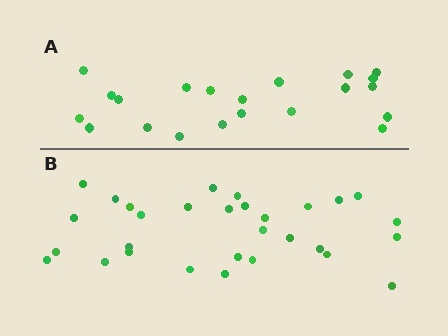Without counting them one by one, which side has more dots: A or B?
Region B (the bottom region) has more dots.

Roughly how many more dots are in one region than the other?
Region B has roughly 8 or so more dots than region A.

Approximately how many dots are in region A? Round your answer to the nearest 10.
About 20 dots. (The exact count is 21, which rounds to 20.)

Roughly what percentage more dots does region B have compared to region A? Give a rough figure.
About 45% more.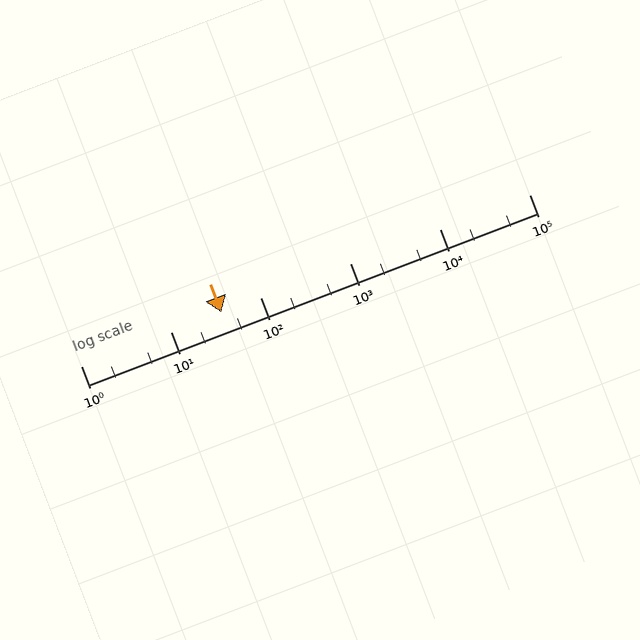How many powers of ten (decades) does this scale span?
The scale spans 5 decades, from 1 to 100000.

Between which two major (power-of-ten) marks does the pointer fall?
The pointer is between 10 and 100.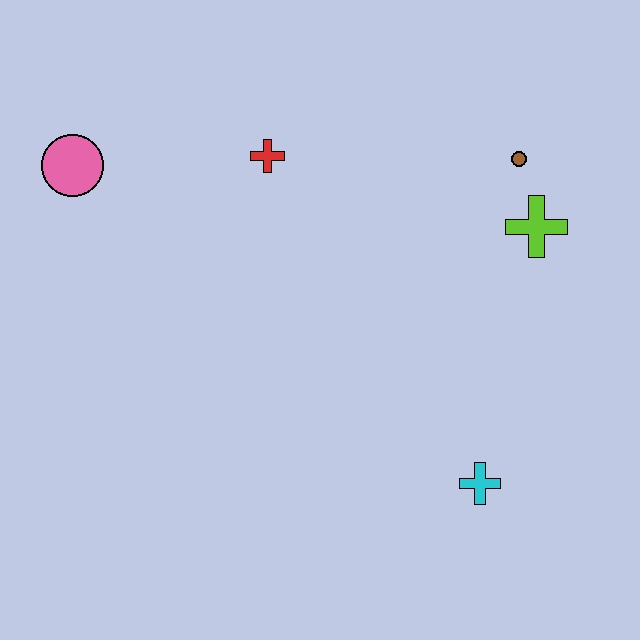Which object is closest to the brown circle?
The lime cross is closest to the brown circle.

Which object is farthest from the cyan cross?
The pink circle is farthest from the cyan cross.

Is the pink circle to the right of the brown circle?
No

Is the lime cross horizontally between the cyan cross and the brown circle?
No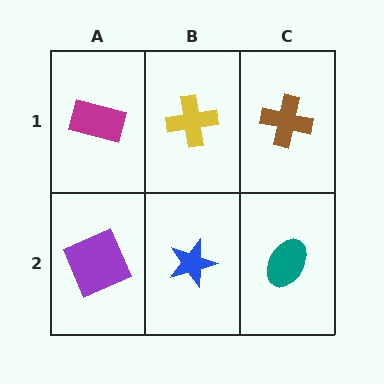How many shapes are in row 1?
3 shapes.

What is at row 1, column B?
A yellow cross.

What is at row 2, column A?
A purple square.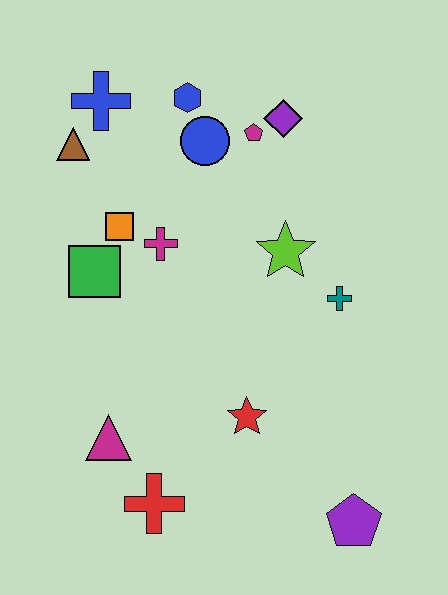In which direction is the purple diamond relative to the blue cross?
The purple diamond is to the right of the blue cross.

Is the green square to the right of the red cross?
No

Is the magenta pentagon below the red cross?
No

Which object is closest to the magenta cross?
The orange square is closest to the magenta cross.